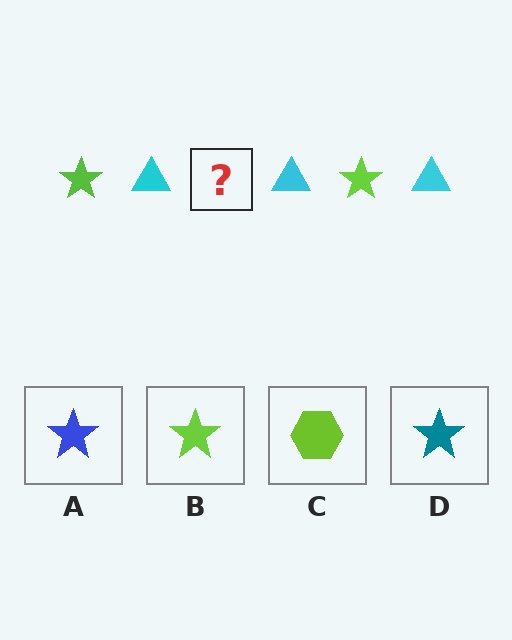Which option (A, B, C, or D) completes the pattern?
B.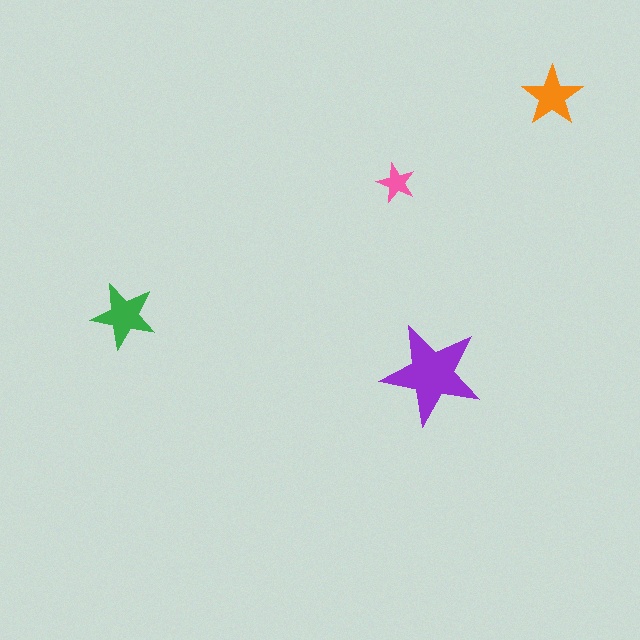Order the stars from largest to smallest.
the purple one, the green one, the orange one, the pink one.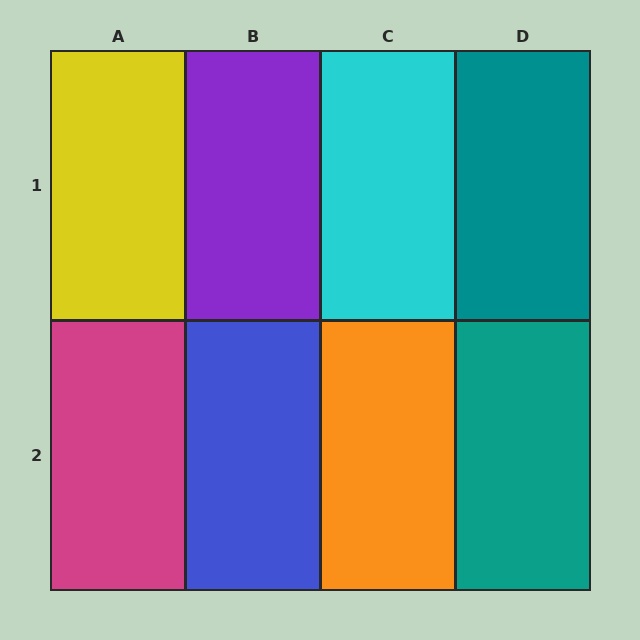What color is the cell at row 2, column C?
Orange.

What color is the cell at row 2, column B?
Blue.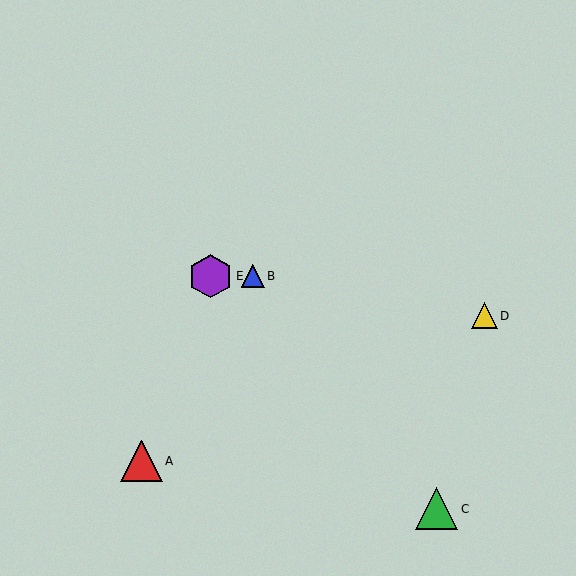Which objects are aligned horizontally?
Objects B, E are aligned horizontally.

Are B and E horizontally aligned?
Yes, both are at y≈276.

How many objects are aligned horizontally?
2 objects (B, E) are aligned horizontally.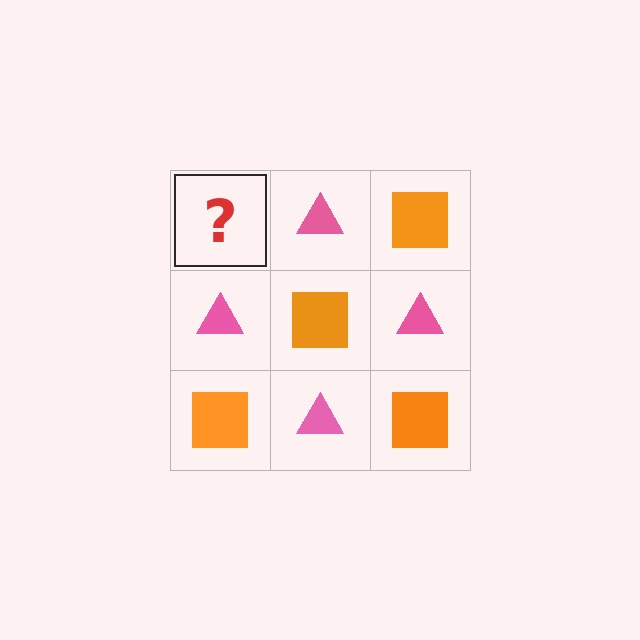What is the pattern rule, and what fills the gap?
The rule is that it alternates orange square and pink triangle in a checkerboard pattern. The gap should be filled with an orange square.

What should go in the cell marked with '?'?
The missing cell should contain an orange square.